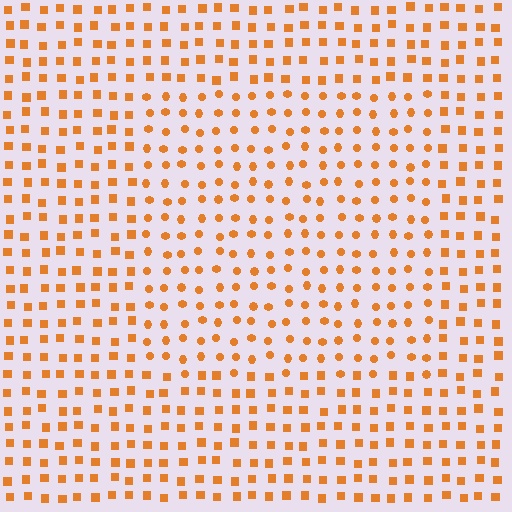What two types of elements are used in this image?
The image uses circles inside the rectangle region and squares outside it.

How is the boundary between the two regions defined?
The boundary is defined by a change in element shape: circles inside vs. squares outside. All elements share the same color and spacing.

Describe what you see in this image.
The image is filled with small orange elements arranged in a uniform grid. A rectangle-shaped region contains circles, while the surrounding area contains squares. The boundary is defined purely by the change in element shape.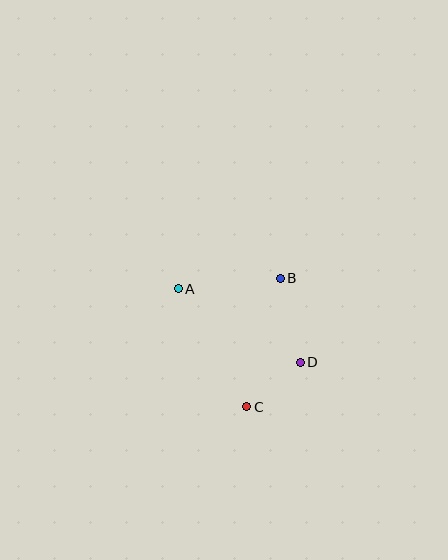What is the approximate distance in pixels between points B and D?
The distance between B and D is approximately 86 pixels.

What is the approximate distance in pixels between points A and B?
The distance between A and B is approximately 103 pixels.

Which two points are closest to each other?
Points C and D are closest to each other.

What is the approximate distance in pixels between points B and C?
The distance between B and C is approximately 133 pixels.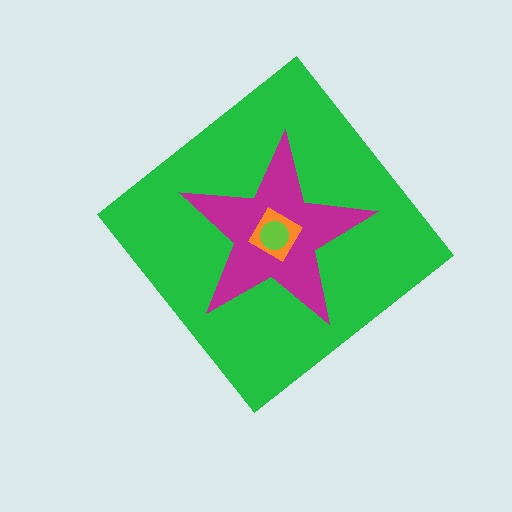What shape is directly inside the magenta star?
The orange diamond.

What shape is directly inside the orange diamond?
The lime circle.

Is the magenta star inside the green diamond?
Yes.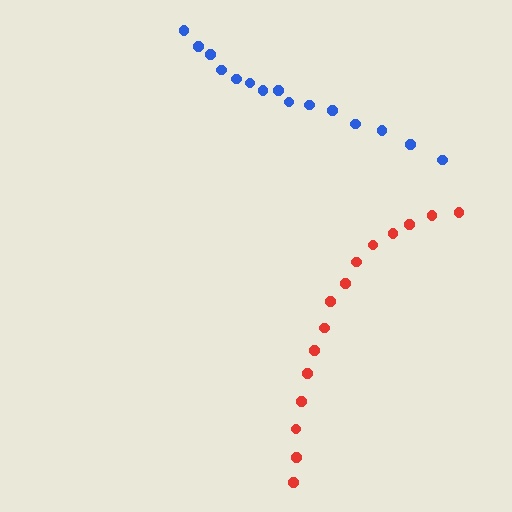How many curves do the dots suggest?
There are 2 distinct paths.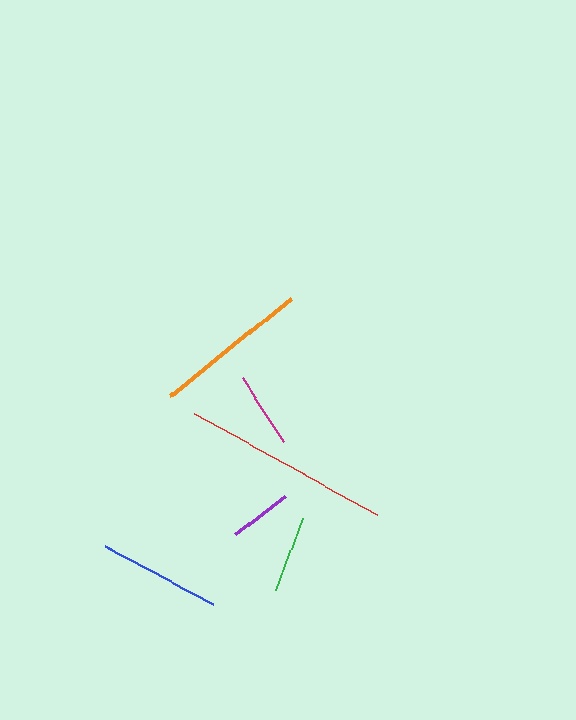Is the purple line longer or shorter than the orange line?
The orange line is longer than the purple line.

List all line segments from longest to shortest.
From longest to shortest: red, orange, blue, green, magenta, purple.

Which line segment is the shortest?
The purple line is the shortest at approximately 63 pixels.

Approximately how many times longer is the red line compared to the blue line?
The red line is approximately 1.7 times the length of the blue line.